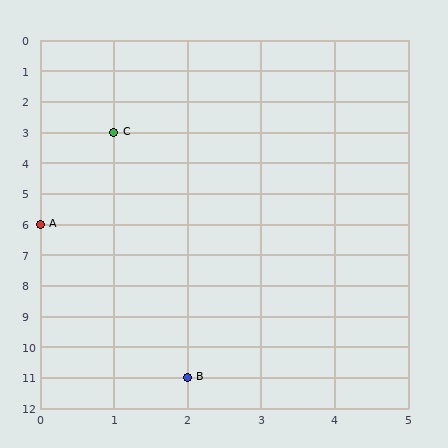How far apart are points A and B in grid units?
Points A and B are 2 columns and 5 rows apart (about 5.4 grid units diagonally).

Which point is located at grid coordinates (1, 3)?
Point C is at (1, 3).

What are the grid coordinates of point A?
Point A is at grid coordinates (0, 6).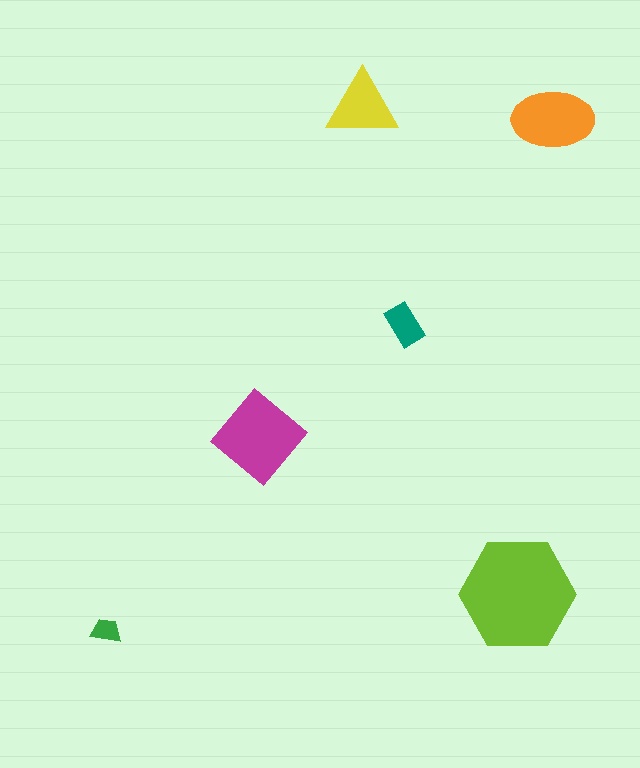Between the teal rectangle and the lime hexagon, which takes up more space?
The lime hexagon.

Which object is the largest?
The lime hexagon.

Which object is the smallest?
The green trapezoid.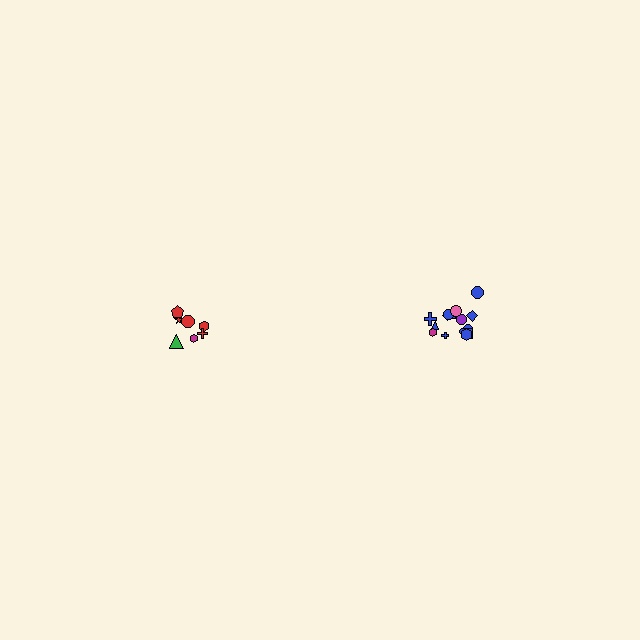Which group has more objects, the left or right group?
The right group.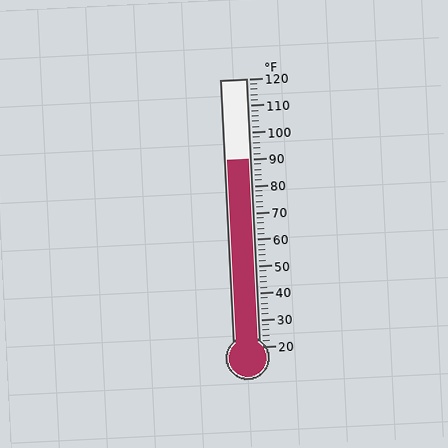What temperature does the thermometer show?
The thermometer shows approximately 90°F.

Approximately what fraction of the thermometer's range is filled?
The thermometer is filled to approximately 70% of its range.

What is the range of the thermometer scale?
The thermometer scale ranges from 20°F to 120°F.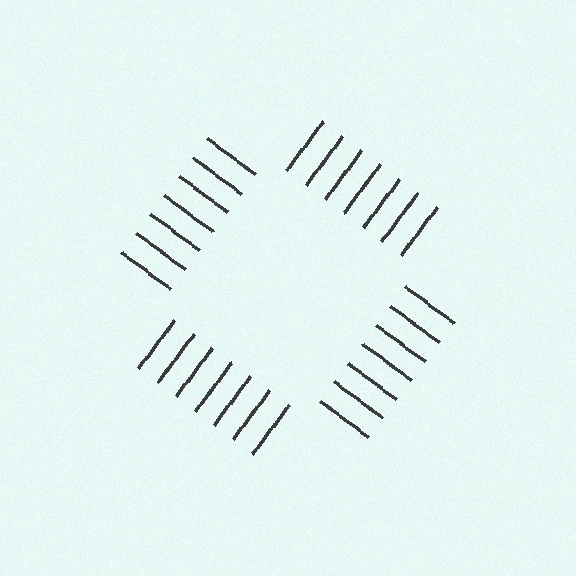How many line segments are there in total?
28 — 7 along each of the 4 edges.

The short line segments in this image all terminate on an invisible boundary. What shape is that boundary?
An illusory square — the line segments terminate on its edges but no continuous stroke is drawn.